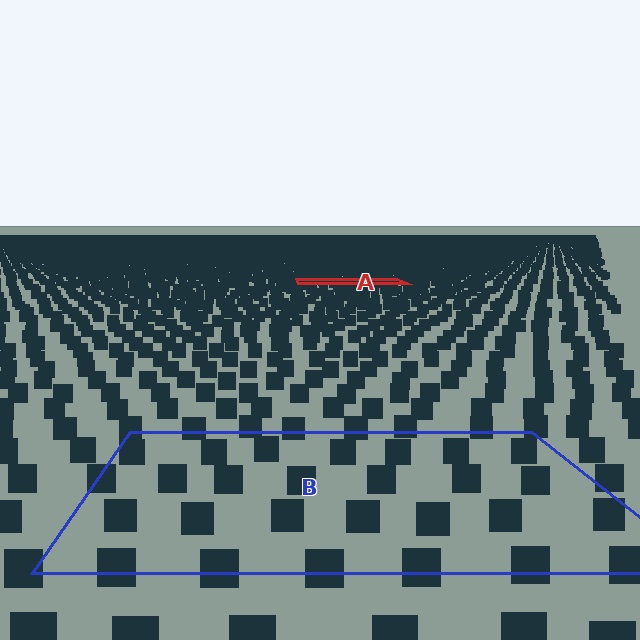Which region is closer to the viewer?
Region B is closer. The texture elements there are larger and more spread out.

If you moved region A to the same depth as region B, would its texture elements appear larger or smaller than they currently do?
They would appear larger. At a closer depth, the same texture elements are projected at a bigger on-screen size.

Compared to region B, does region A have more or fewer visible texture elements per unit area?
Region A has more texture elements per unit area — they are packed more densely because it is farther away.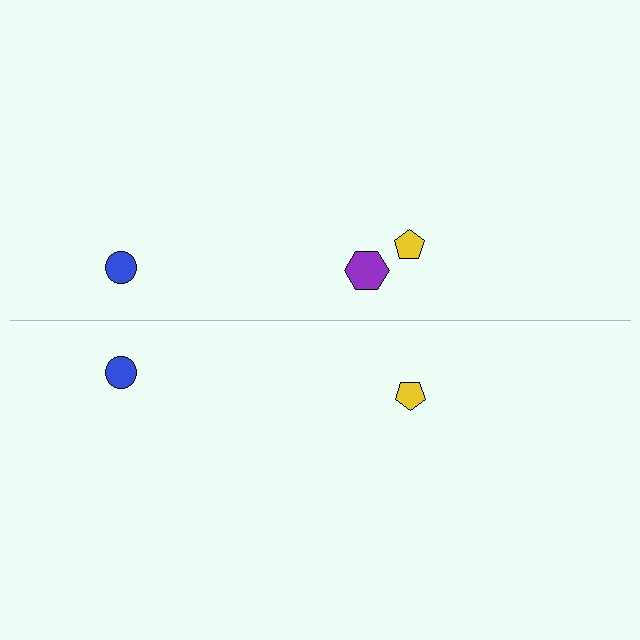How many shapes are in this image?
There are 5 shapes in this image.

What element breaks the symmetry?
A purple hexagon is missing from the bottom side.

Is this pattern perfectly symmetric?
No, the pattern is not perfectly symmetric. A purple hexagon is missing from the bottom side.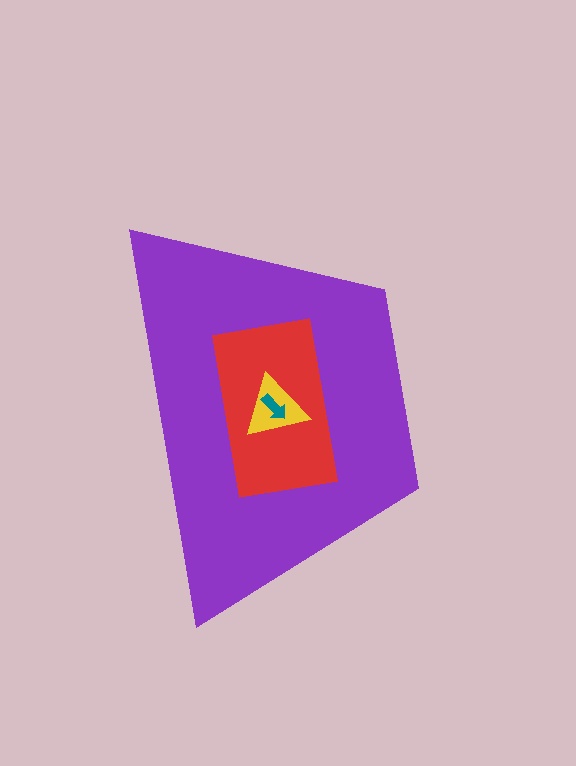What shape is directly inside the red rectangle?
The yellow triangle.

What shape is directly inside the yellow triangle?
The teal arrow.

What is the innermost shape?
The teal arrow.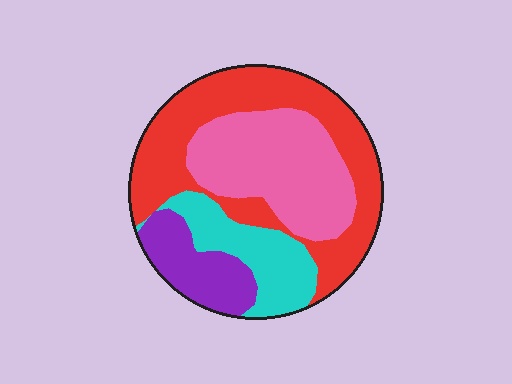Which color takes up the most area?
Red, at roughly 40%.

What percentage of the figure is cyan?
Cyan takes up about one sixth (1/6) of the figure.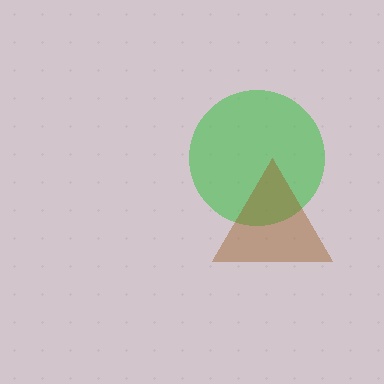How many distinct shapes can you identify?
There are 2 distinct shapes: a green circle, a brown triangle.